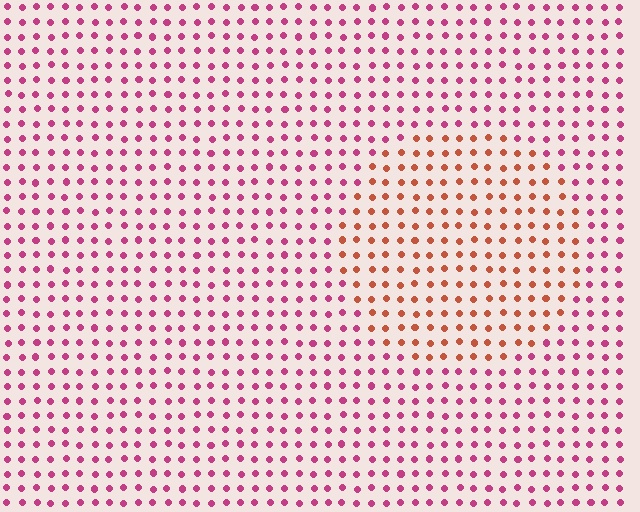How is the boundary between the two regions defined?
The boundary is defined purely by a slight shift in hue (about 44 degrees). Spacing, size, and orientation are identical on both sides.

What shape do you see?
I see a circle.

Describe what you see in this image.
The image is filled with small magenta elements in a uniform arrangement. A circle-shaped region is visible where the elements are tinted to a slightly different hue, forming a subtle color boundary.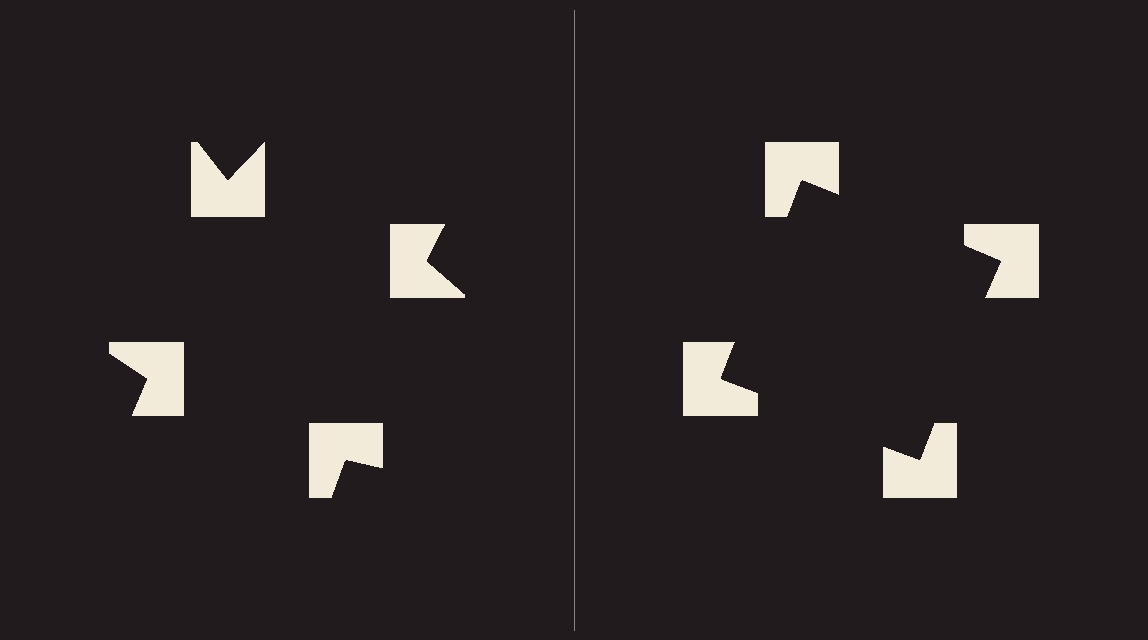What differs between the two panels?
The notched squares are positioned identically on both sides; only the wedge orientations differ. On the right they align to a square; on the left they are misaligned.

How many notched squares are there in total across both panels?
8 — 4 on each side.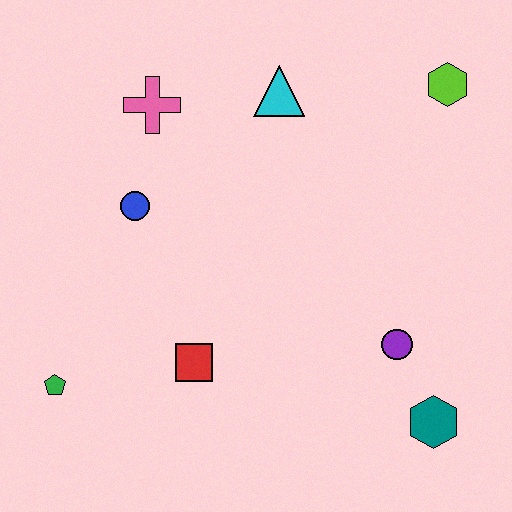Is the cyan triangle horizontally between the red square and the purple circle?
Yes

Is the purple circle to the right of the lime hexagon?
No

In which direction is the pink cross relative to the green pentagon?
The pink cross is above the green pentagon.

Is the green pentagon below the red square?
Yes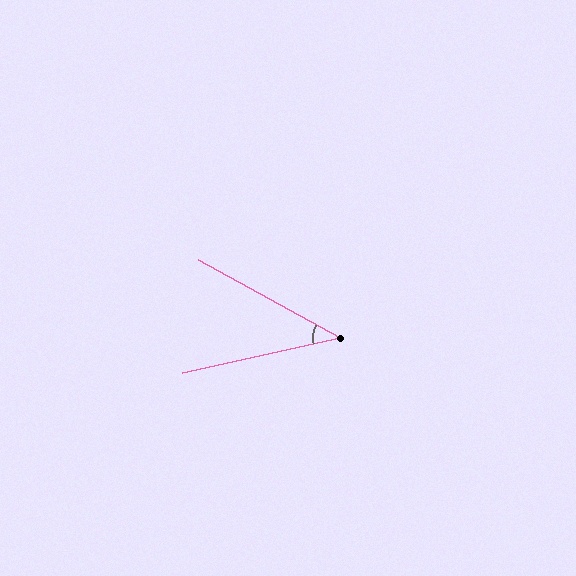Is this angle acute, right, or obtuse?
It is acute.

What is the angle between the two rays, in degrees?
Approximately 42 degrees.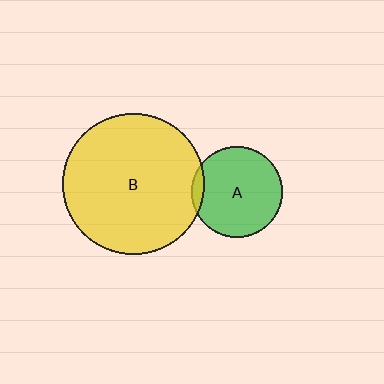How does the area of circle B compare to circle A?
Approximately 2.4 times.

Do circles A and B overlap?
Yes.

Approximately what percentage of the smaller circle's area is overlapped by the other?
Approximately 5%.